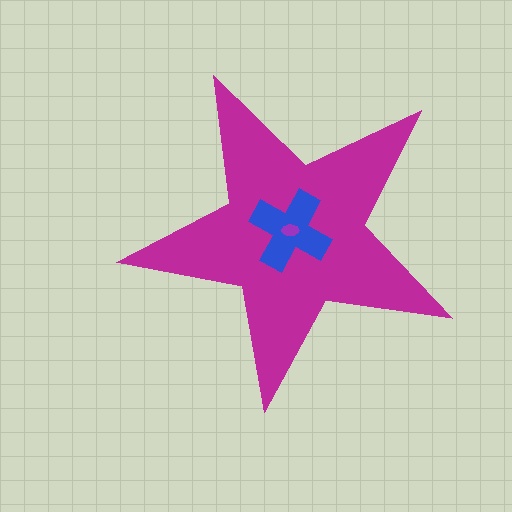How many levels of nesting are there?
3.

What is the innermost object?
The purple ellipse.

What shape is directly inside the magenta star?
The blue cross.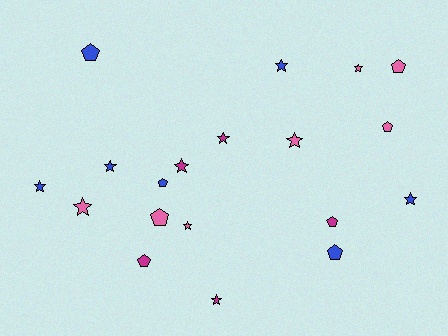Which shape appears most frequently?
Star, with 11 objects.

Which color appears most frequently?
Pink, with 7 objects.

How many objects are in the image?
There are 19 objects.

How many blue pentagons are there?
There are 3 blue pentagons.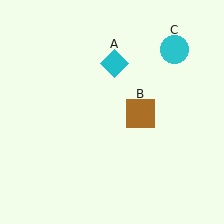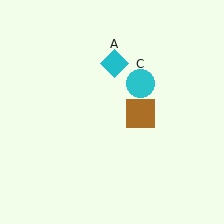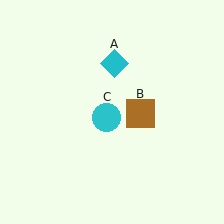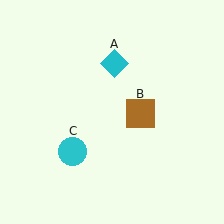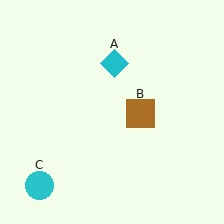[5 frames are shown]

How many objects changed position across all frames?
1 object changed position: cyan circle (object C).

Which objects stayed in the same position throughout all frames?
Cyan diamond (object A) and brown square (object B) remained stationary.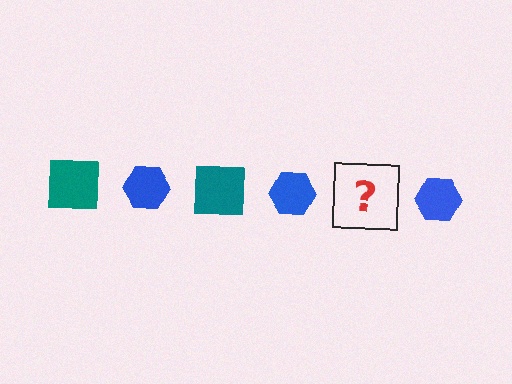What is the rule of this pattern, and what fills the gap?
The rule is that the pattern alternates between teal square and blue hexagon. The gap should be filled with a teal square.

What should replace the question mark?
The question mark should be replaced with a teal square.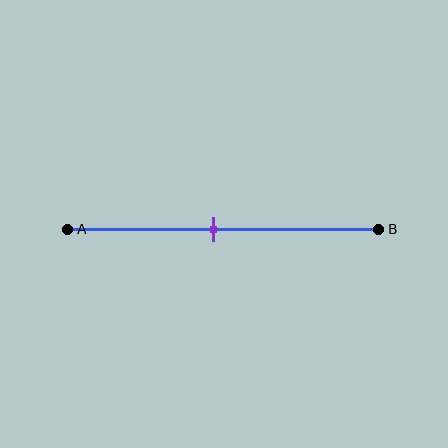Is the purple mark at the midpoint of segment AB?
No, the mark is at about 45% from A, not at the 50% midpoint.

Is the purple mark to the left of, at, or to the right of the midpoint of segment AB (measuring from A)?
The purple mark is to the left of the midpoint of segment AB.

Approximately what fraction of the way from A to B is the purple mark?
The purple mark is approximately 45% of the way from A to B.